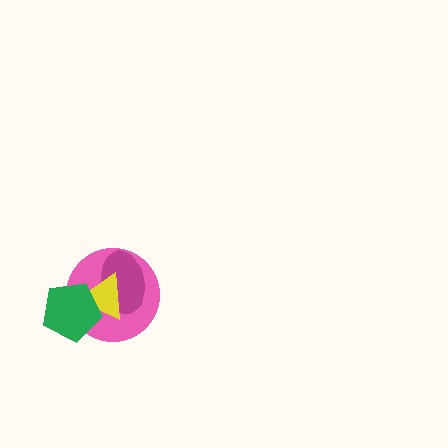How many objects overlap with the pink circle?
3 objects overlap with the pink circle.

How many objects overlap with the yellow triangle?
3 objects overlap with the yellow triangle.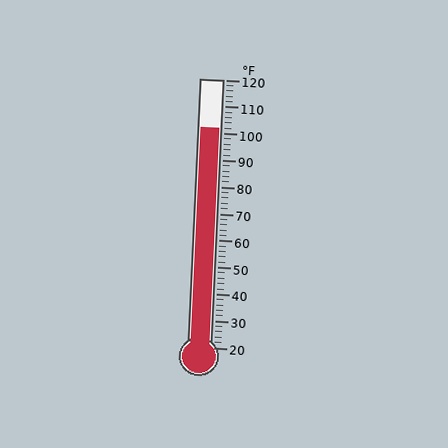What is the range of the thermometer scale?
The thermometer scale ranges from 20°F to 120°F.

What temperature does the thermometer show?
The thermometer shows approximately 102°F.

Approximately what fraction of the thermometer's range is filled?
The thermometer is filled to approximately 80% of its range.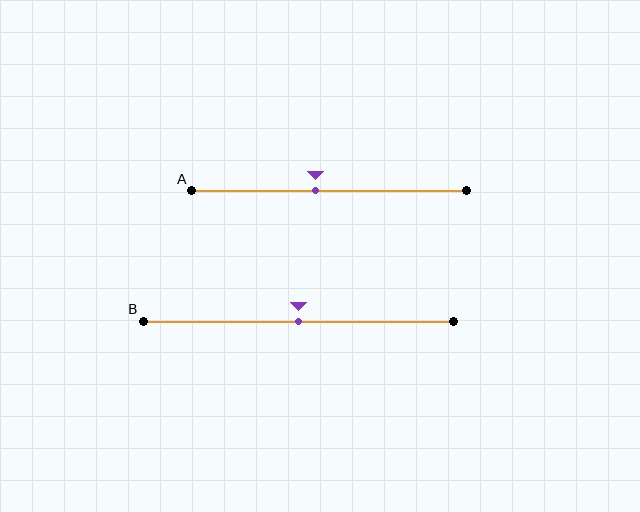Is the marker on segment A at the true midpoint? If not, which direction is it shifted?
No, the marker on segment A is shifted to the left by about 5% of the segment length.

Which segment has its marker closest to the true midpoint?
Segment B has its marker closest to the true midpoint.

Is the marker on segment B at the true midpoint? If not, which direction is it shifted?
Yes, the marker on segment B is at the true midpoint.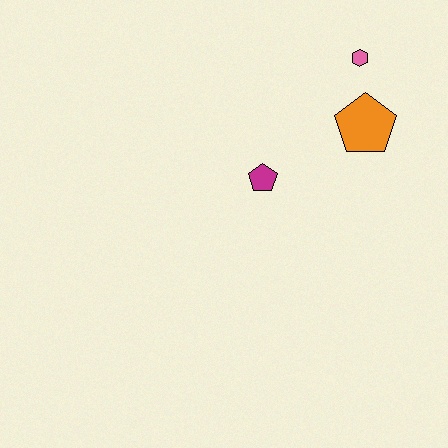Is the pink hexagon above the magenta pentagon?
Yes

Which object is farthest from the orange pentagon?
The magenta pentagon is farthest from the orange pentagon.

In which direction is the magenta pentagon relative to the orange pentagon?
The magenta pentagon is to the left of the orange pentagon.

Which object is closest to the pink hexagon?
The orange pentagon is closest to the pink hexagon.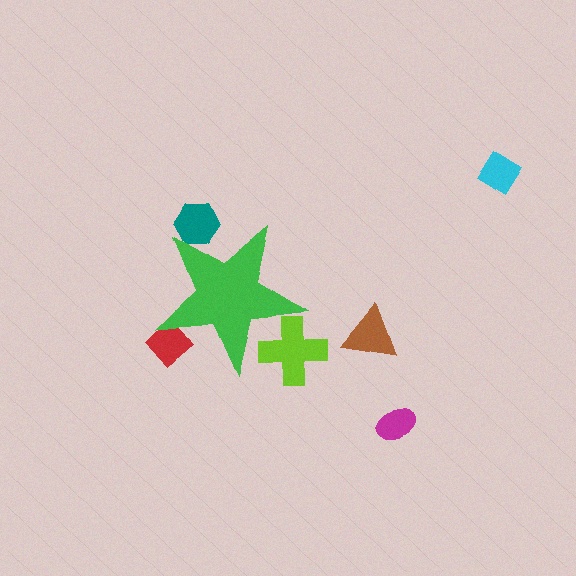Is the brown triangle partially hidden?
No, the brown triangle is fully visible.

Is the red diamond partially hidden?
Yes, the red diamond is partially hidden behind the green star.